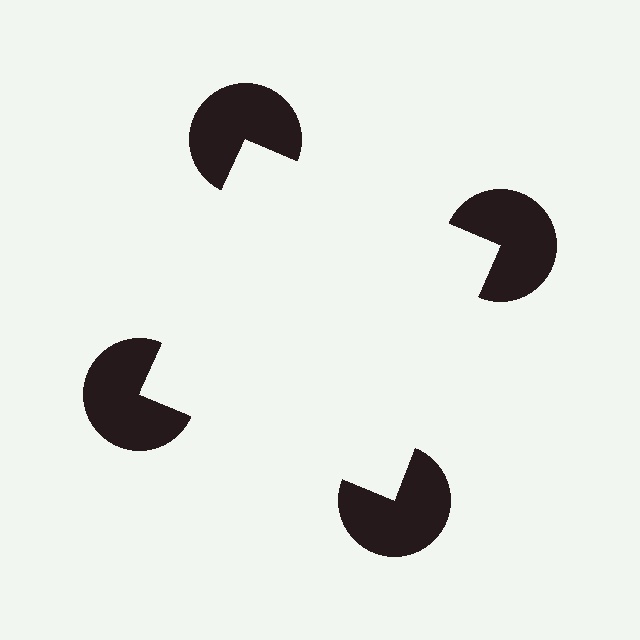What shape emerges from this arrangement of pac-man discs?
An illusory square — its edges are inferred from the aligned wedge cuts in the pac-man discs, not physically drawn.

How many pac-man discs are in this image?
There are 4 — one at each vertex of the illusory square.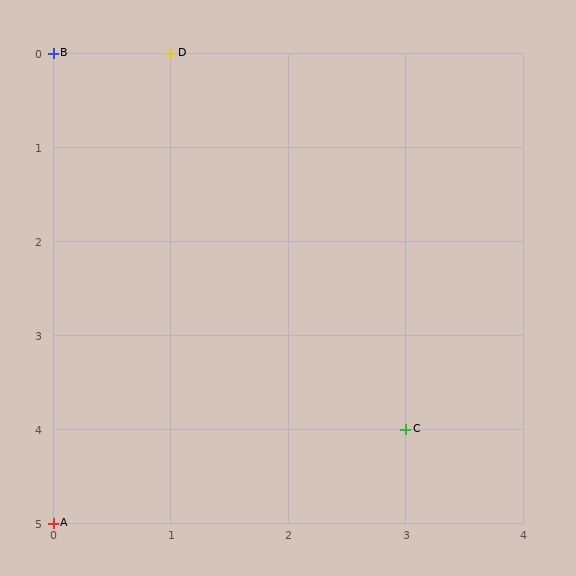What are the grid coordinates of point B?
Point B is at grid coordinates (0, 0).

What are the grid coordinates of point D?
Point D is at grid coordinates (1, 0).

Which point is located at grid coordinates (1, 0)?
Point D is at (1, 0).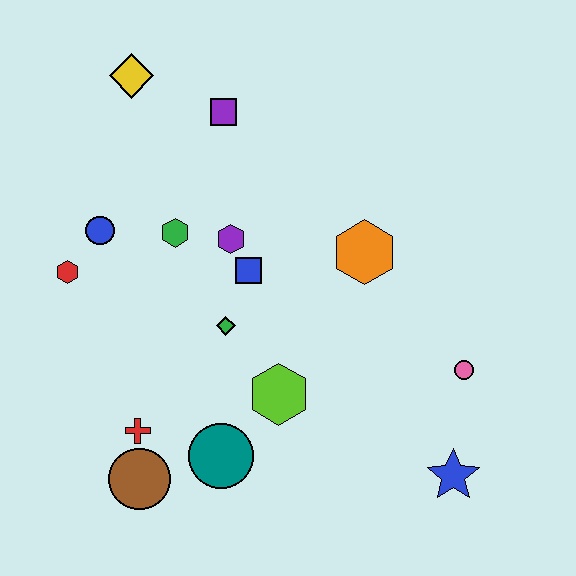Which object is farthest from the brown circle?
The yellow diamond is farthest from the brown circle.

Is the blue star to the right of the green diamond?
Yes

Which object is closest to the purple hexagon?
The blue square is closest to the purple hexagon.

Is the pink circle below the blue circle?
Yes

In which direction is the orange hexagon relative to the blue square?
The orange hexagon is to the right of the blue square.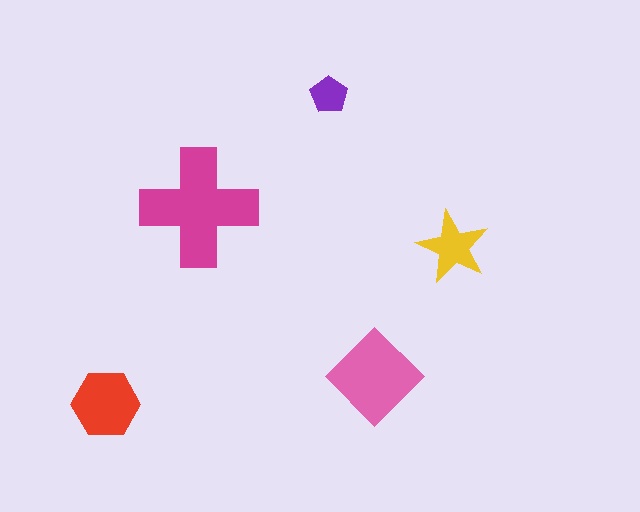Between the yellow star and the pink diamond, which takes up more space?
The pink diamond.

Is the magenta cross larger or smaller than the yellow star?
Larger.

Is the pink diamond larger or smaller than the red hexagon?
Larger.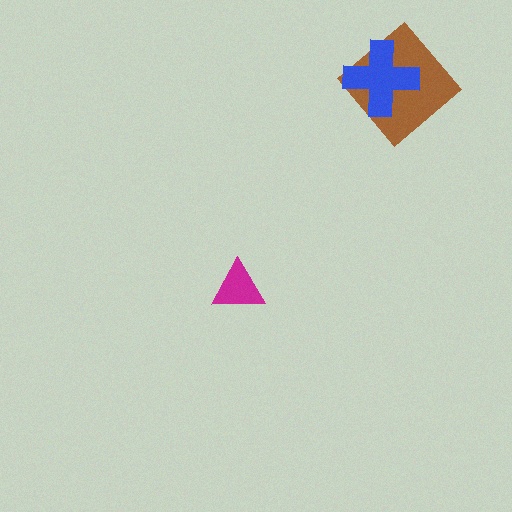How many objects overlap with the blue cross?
1 object overlaps with the blue cross.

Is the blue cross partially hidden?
No, no other shape covers it.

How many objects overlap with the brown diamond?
1 object overlaps with the brown diamond.